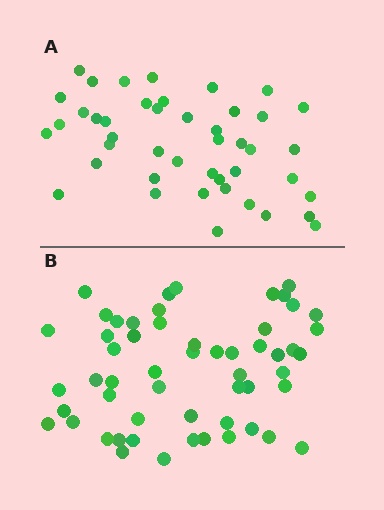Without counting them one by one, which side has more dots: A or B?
Region B (the bottom region) has more dots.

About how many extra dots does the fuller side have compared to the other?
Region B has roughly 12 or so more dots than region A.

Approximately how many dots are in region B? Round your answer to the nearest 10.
About 60 dots. (The exact count is 55, which rounds to 60.)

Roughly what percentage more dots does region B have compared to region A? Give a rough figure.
About 25% more.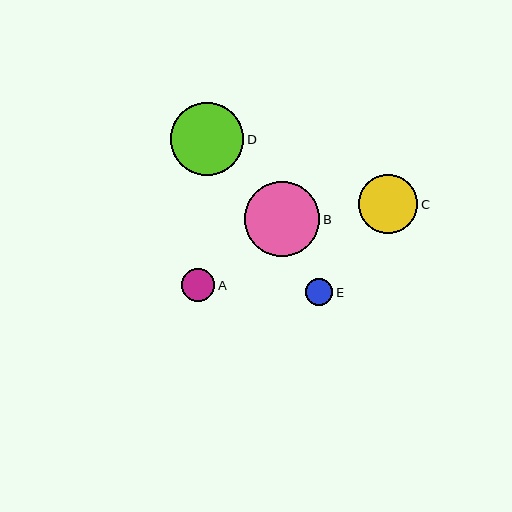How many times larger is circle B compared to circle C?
Circle B is approximately 1.3 times the size of circle C.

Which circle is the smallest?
Circle E is the smallest with a size of approximately 27 pixels.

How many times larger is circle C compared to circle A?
Circle C is approximately 1.8 times the size of circle A.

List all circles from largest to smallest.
From largest to smallest: B, D, C, A, E.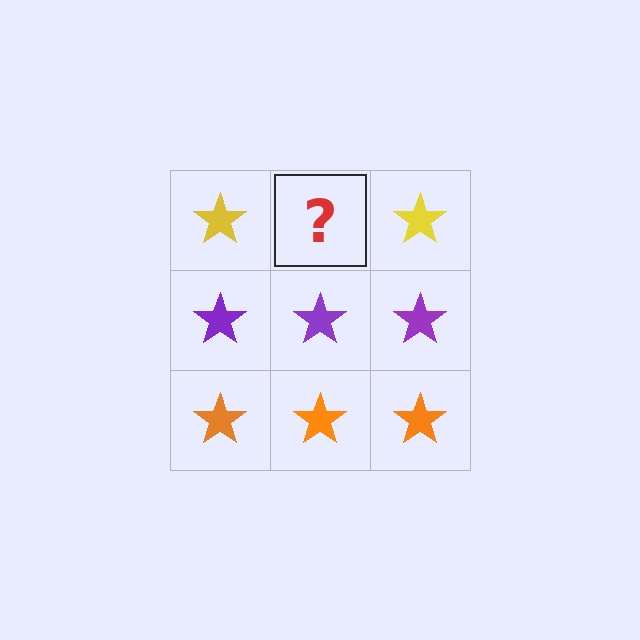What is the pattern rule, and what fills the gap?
The rule is that each row has a consistent color. The gap should be filled with a yellow star.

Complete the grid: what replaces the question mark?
The question mark should be replaced with a yellow star.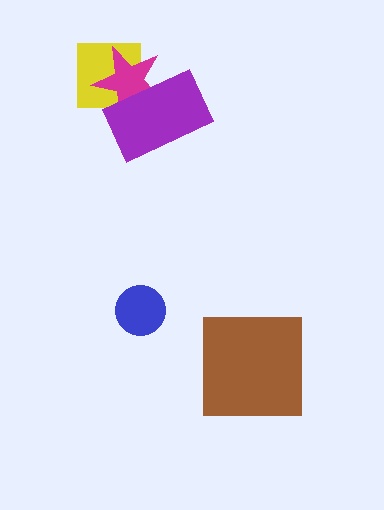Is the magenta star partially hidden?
Yes, it is partially covered by another shape.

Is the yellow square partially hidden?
Yes, it is partially covered by another shape.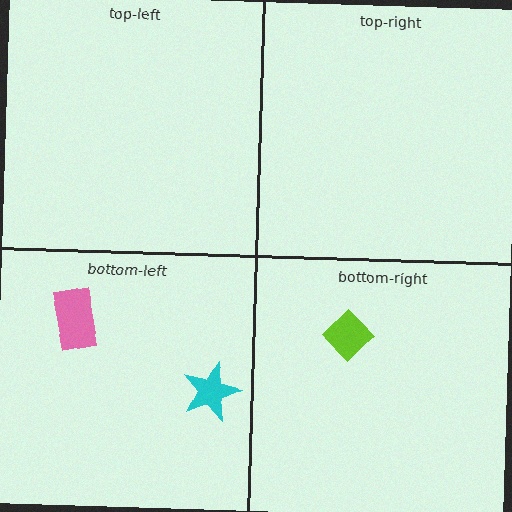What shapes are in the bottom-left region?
The cyan star, the pink rectangle.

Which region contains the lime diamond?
The bottom-right region.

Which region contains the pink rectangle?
The bottom-left region.